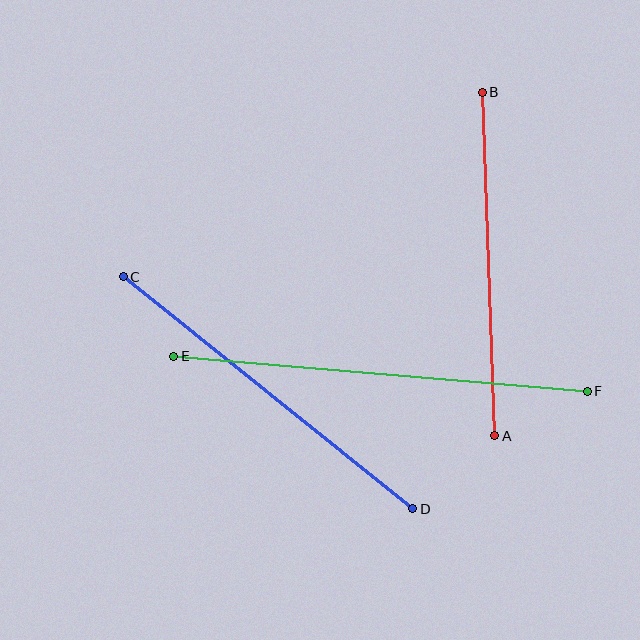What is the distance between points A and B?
The distance is approximately 344 pixels.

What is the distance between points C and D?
The distance is approximately 371 pixels.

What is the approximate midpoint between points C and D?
The midpoint is at approximately (268, 393) pixels.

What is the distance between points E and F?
The distance is approximately 415 pixels.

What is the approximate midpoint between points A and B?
The midpoint is at approximately (488, 264) pixels.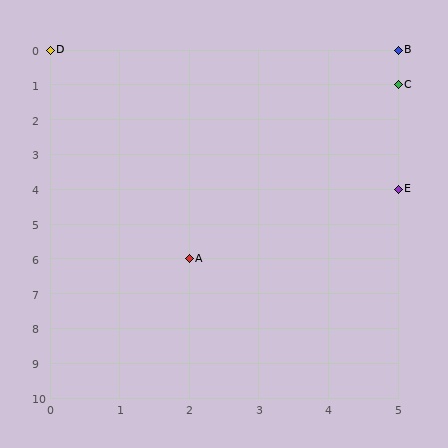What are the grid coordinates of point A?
Point A is at grid coordinates (2, 6).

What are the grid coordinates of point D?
Point D is at grid coordinates (0, 0).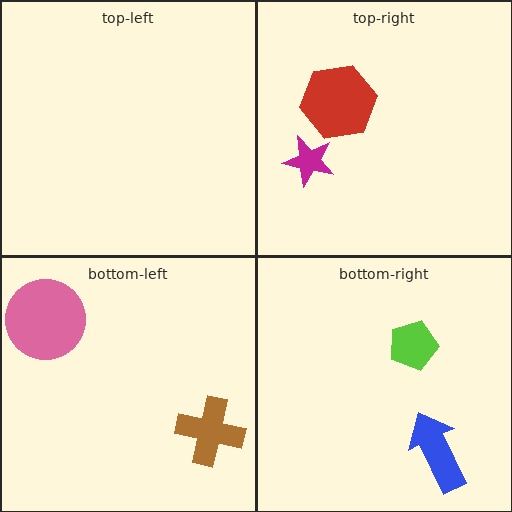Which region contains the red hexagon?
The top-right region.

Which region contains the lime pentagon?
The bottom-right region.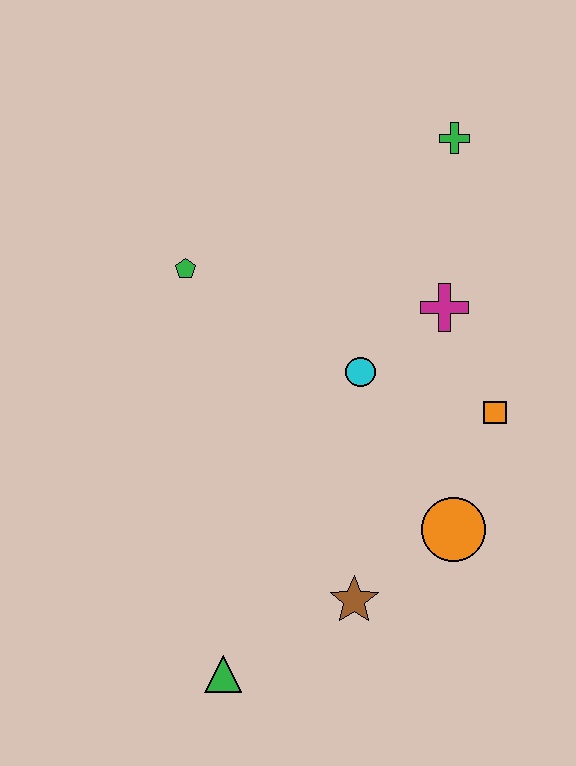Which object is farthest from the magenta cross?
The green triangle is farthest from the magenta cross.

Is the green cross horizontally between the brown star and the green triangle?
No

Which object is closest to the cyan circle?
The magenta cross is closest to the cyan circle.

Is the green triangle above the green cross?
No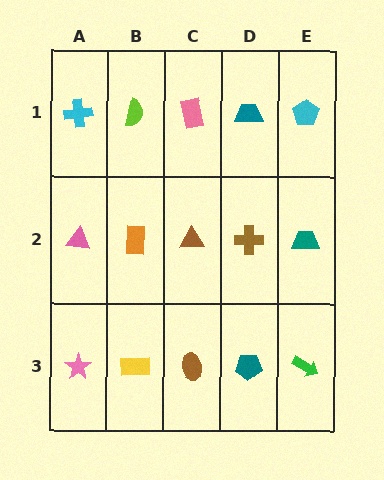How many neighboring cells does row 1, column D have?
3.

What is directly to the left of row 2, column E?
A brown cross.